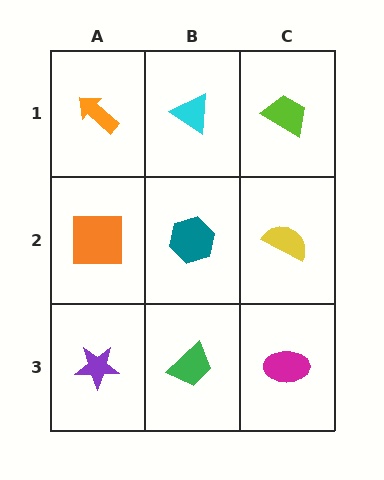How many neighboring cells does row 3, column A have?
2.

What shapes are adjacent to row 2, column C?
A lime trapezoid (row 1, column C), a magenta ellipse (row 3, column C), a teal hexagon (row 2, column B).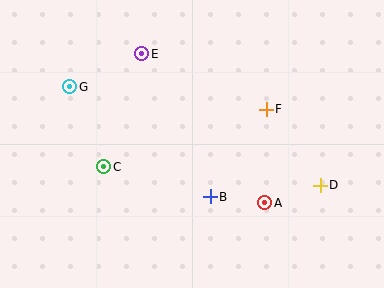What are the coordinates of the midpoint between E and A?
The midpoint between E and A is at (203, 128).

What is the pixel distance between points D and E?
The distance between D and E is 222 pixels.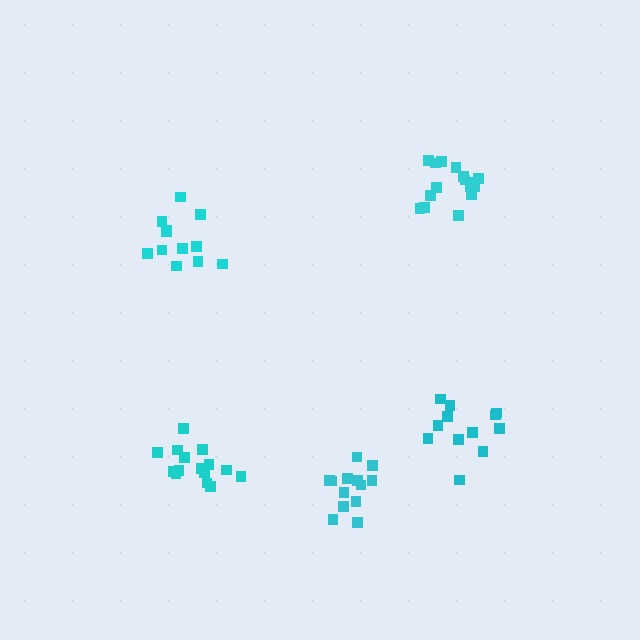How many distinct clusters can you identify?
There are 5 distinct clusters.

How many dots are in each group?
Group 1: 12 dots, Group 2: 13 dots, Group 3: 12 dots, Group 4: 16 dots, Group 5: 15 dots (68 total).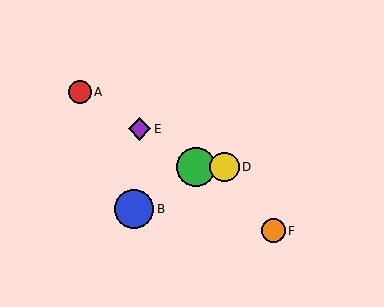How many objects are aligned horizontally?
2 objects (C, D) are aligned horizontally.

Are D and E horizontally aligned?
No, D is at y≈167 and E is at y≈129.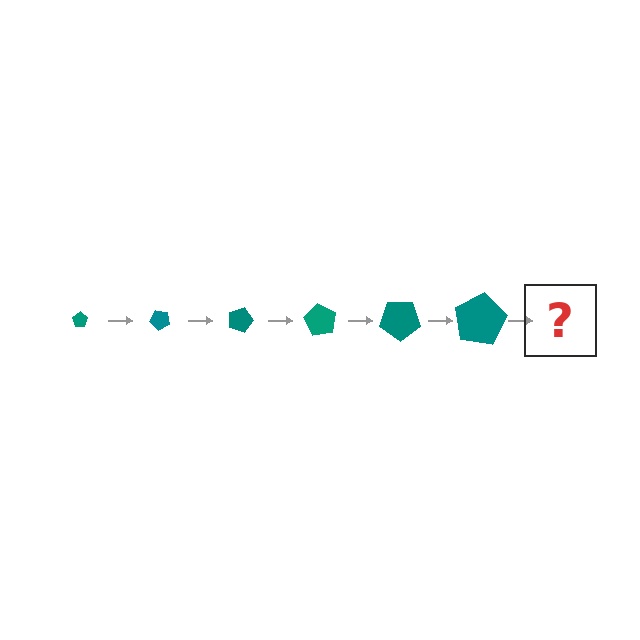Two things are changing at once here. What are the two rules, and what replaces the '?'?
The two rules are that the pentagon grows larger each step and it rotates 45 degrees each step. The '?' should be a pentagon, larger than the previous one and rotated 270 degrees from the start.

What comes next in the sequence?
The next element should be a pentagon, larger than the previous one and rotated 270 degrees from the start.